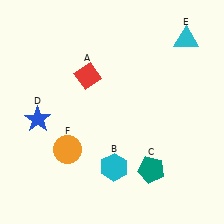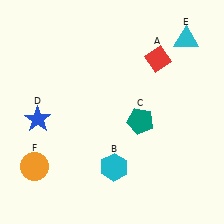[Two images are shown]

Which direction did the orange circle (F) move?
The orange circle (F) moved left.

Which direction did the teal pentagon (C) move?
The teal pentagon (C) moved up.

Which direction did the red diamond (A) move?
The red diamond (A) moved right.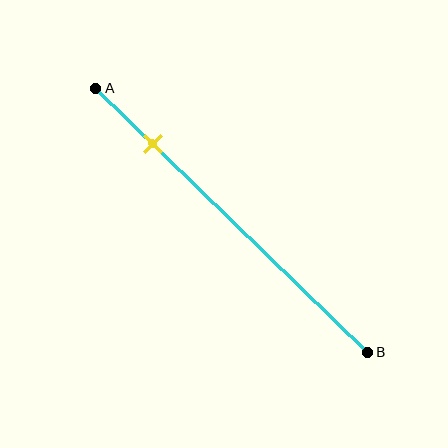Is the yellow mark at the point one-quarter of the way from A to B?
No, the mark is at about 20% from A, not at the 25% one-quarter point.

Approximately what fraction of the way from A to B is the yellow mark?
The yellow mark is approximately 20% of the way from A to B.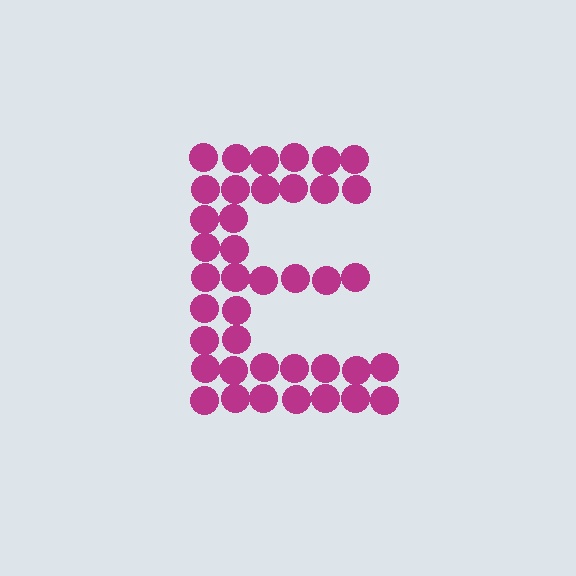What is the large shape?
The large shape is the letter E.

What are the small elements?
The small elements are circles.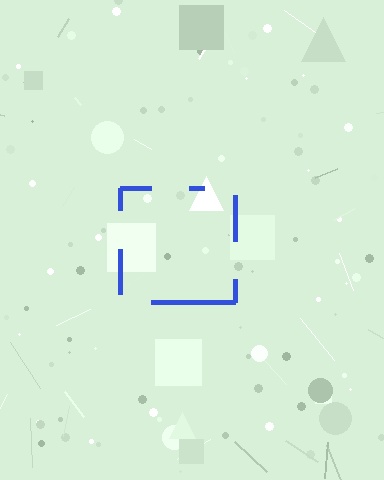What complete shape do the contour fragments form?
The contour fragments form a square.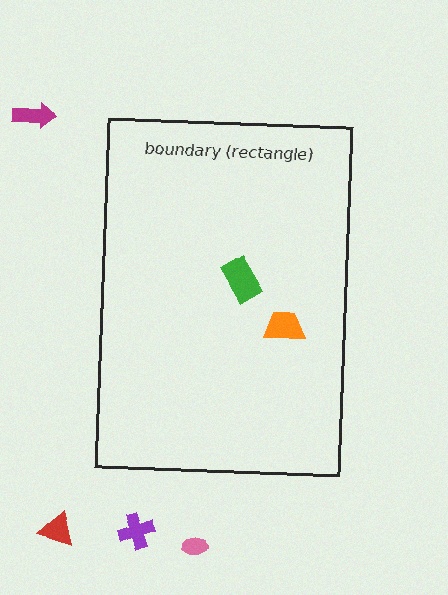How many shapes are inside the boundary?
2 inside, 4 outside.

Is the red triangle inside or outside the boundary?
Outside.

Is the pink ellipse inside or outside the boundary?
Outside.